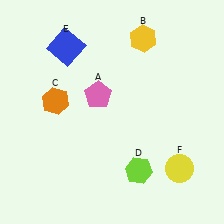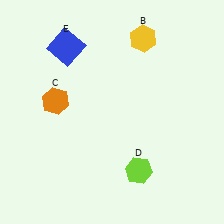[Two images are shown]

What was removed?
The yellow circle (F), the pink pentagon (A) were removed in Image 2.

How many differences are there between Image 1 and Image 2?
There are 2 differences between the two images.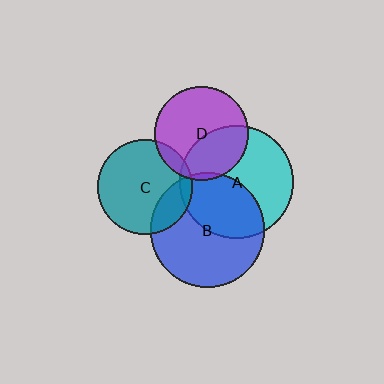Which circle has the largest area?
Circle B (blue).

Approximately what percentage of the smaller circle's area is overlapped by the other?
Approximately 5%.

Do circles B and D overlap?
Yes.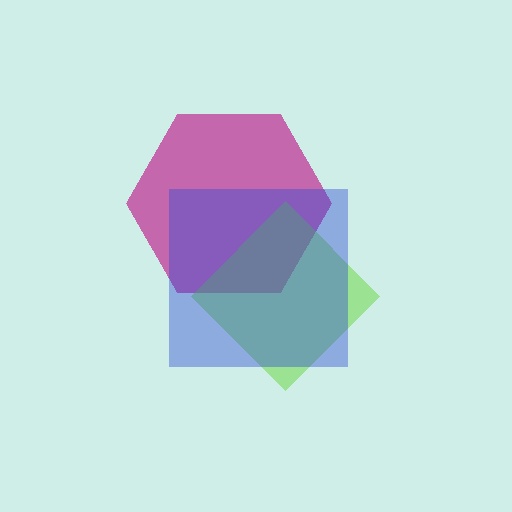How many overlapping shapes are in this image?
There are 3 overlapping shapes in the image.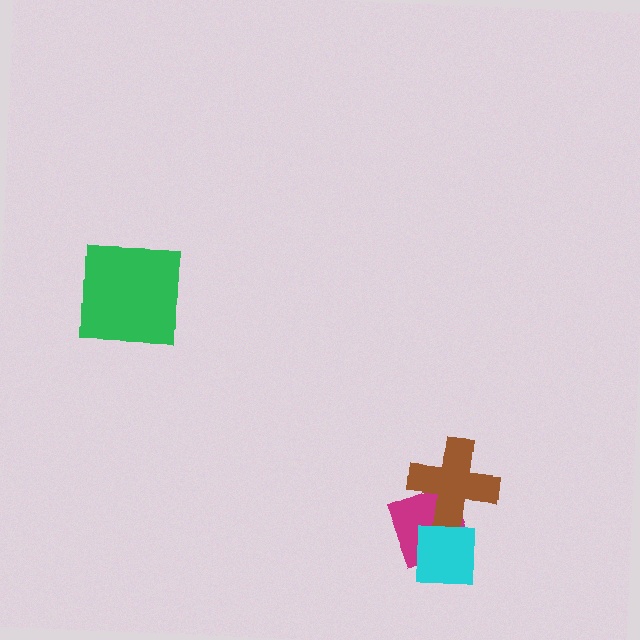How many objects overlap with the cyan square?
1 object overlaps with the cyan square.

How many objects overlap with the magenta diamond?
2 objects overlap with the magenta diamond.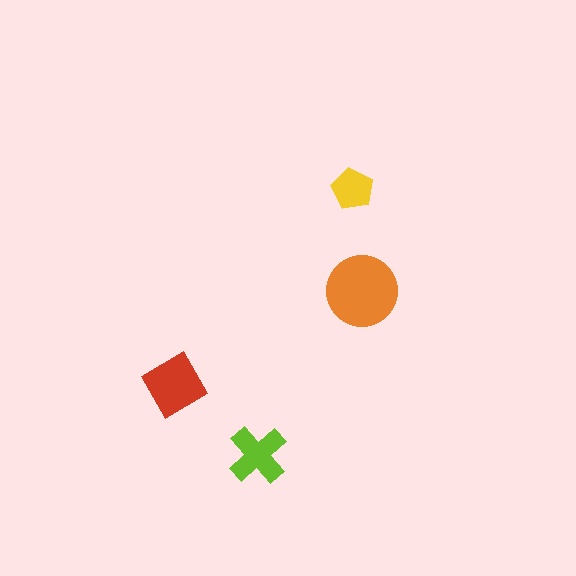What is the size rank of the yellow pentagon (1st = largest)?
4th.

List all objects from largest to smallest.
The orange circle, the red diamond, the lime cross, the yellow pentagon.